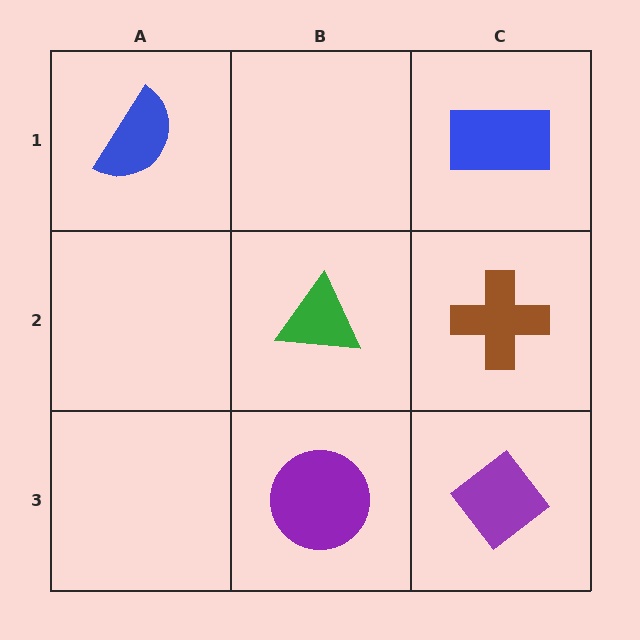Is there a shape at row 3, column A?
No, that cell is empty.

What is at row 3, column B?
A purple circle.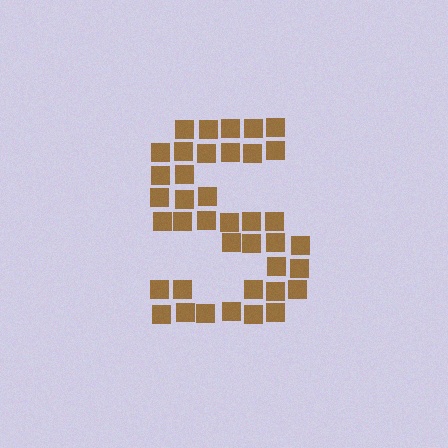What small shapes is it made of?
It is made of small squares.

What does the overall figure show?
The overall figure shows the letter S.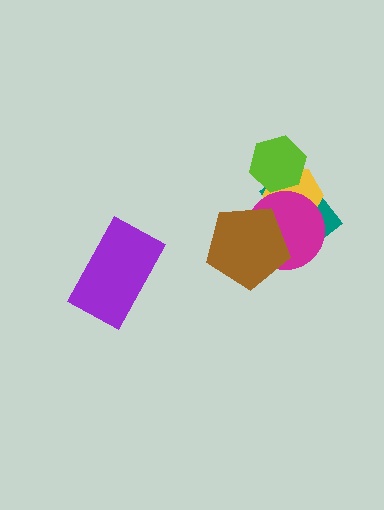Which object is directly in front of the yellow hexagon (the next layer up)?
The lime hexagon is directly in front of the yellow hexagon.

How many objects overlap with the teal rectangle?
4 objects overlap with the teal rectangle.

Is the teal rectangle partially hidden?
Yes, it is partially covered by another shape.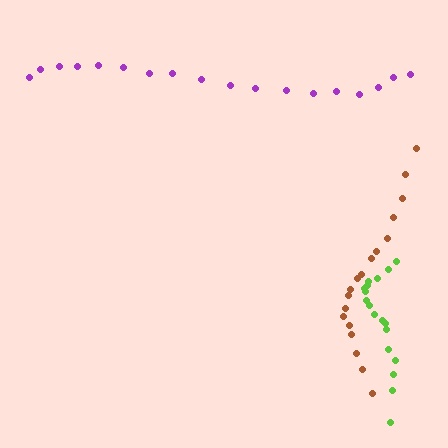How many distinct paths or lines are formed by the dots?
There are 3 distinct paths.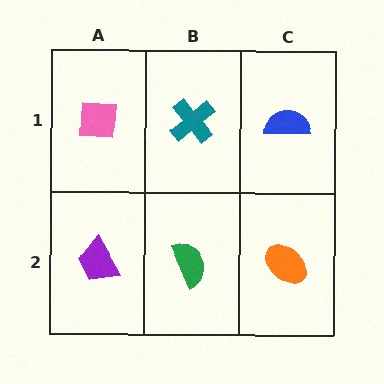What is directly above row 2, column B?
A teal cross.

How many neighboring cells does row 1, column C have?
2.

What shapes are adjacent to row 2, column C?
A blue semicircle (row 1, column C), a green semicircle (row 2, column B).